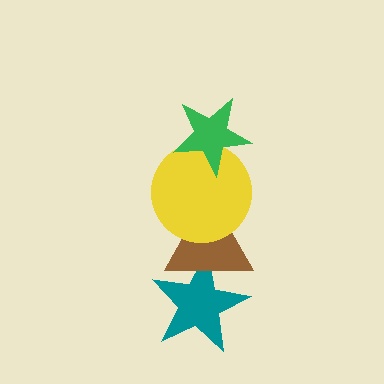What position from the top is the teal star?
The teal star is 4th from the top.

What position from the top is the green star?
The green star is 1st from the top.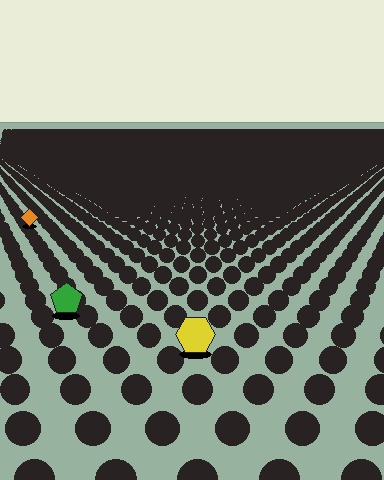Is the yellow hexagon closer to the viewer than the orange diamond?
Yes. The yellow hexagon is closer — you can tell from the texture gradient: the ground texture is coarser near it.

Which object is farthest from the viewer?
The orange diamond is farthest from the viewer. It appears smaller and the ground texture around it is denser.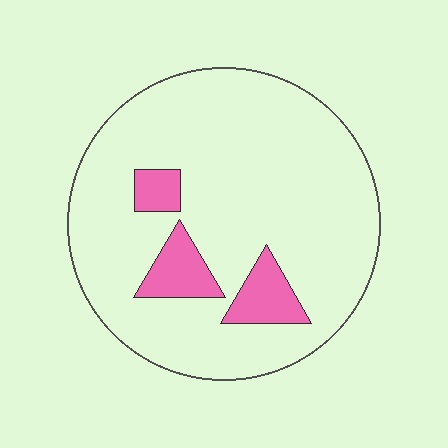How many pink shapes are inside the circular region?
3.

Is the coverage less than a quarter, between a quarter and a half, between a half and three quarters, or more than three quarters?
Less than a quarter.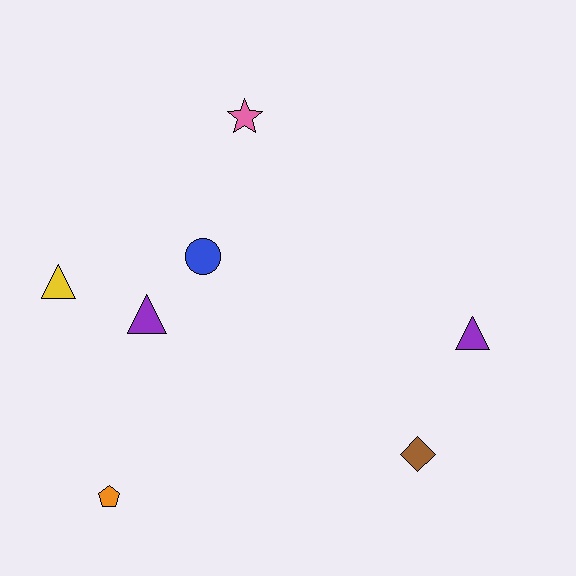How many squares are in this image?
There are no squares.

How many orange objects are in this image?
There is 1 orange object.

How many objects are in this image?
There are 7 objects.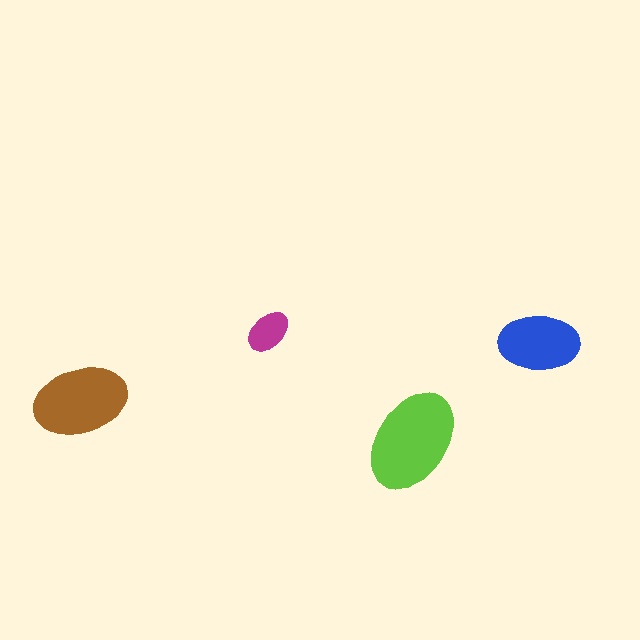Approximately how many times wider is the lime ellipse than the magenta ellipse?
About 2.5 times wider.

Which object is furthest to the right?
The blue ellipse is rightmost.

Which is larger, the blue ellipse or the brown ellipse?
The brown one.